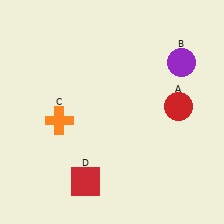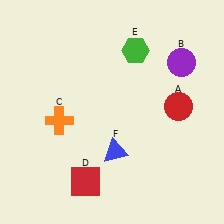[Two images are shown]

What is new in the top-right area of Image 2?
A green hexagon (E) was added in the top-right area of Image 2.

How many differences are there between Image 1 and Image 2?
There are 2 differences between the two images.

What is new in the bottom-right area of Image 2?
A blue triangle (F) was added in the bottom-right area of Image 2.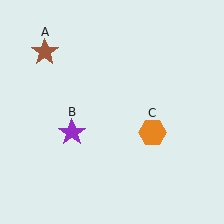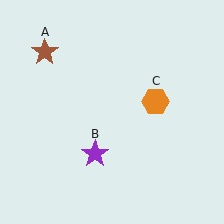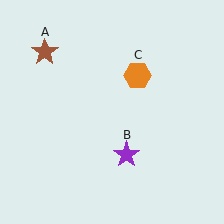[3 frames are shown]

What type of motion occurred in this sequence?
The purple star (object B), orange hexagon (object C) rotated counterclockwise around the center of the scene.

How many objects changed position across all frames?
2 objects changed position: purple star (object B), orange hexagon (object C).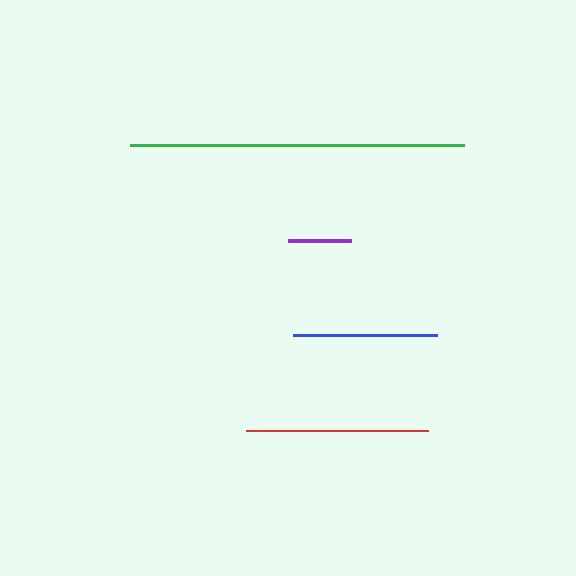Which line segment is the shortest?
The purple line is the shortest at approximately 63 pixels.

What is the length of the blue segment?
The blue segment is approximately 145 pixels long.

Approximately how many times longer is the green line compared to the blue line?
The green line is approximately 2.3 times the length of the blue line.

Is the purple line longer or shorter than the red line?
The red line is longer than the purple line.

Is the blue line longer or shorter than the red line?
The red line is longer than the blue line.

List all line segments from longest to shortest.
From longest to shortest: green, red, blue, purple.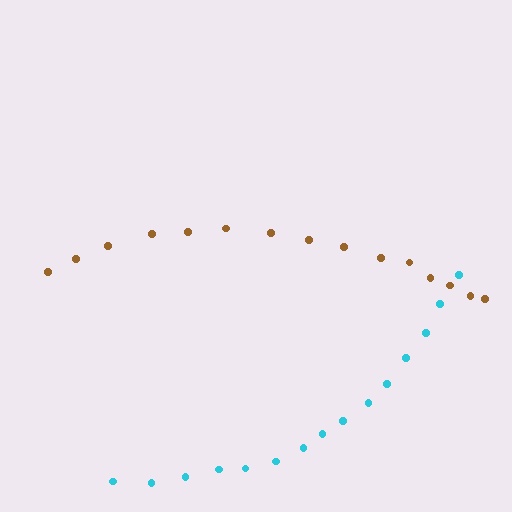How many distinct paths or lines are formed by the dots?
There are 2 distinct paths.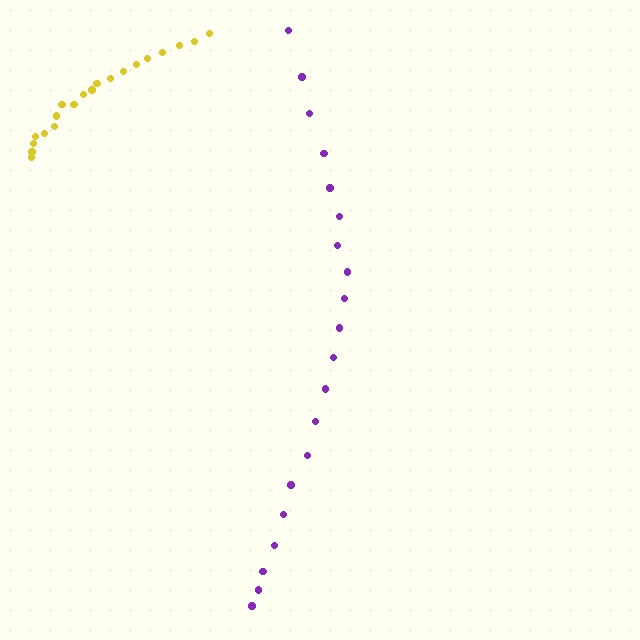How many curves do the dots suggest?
There are 2 distinct paths.